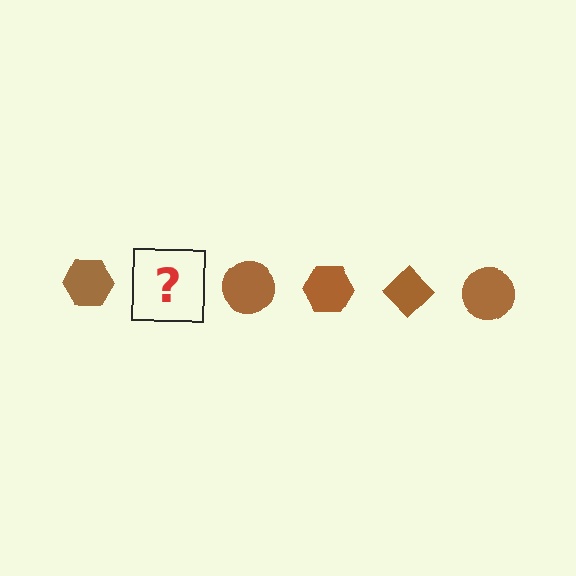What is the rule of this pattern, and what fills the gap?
The rule is that the pattern cycles through hexagon, diamond, circle shapes in brown. The gap should be filled with a brown diamond.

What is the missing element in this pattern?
The missing element is a brown diamond.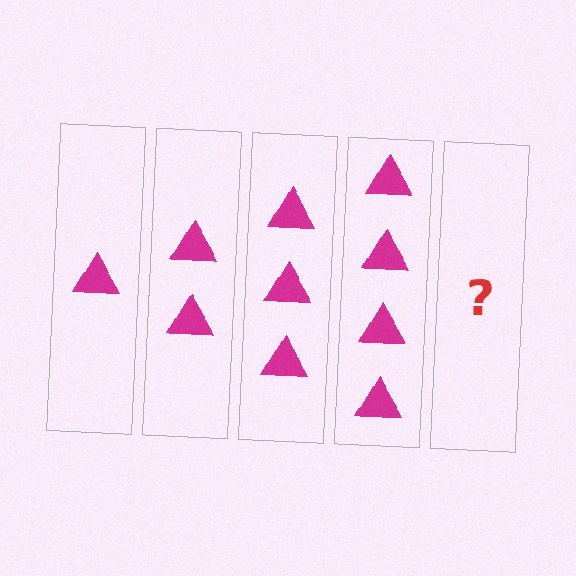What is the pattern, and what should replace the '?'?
The pattern is that each step adds one more triangle. The '?' should be 5 triangles.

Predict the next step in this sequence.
The next step is 5 triangles.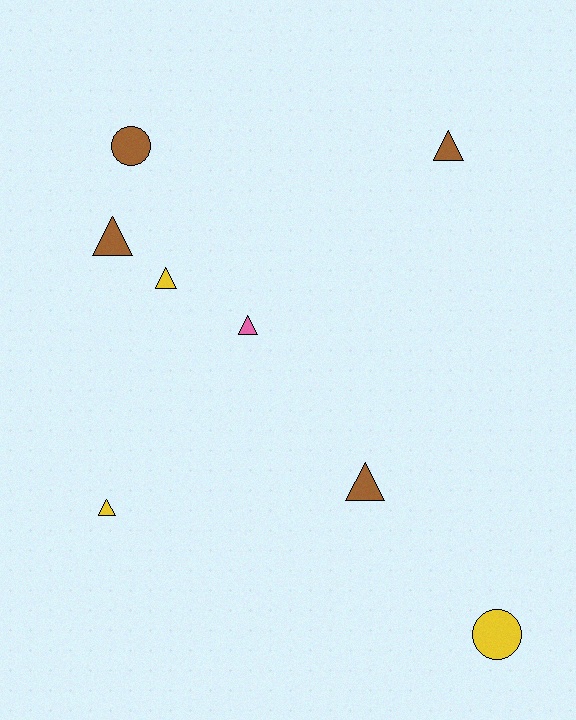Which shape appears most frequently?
Triangle, with 6 objects.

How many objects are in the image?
There are 8 objects.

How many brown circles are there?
There is 1 brown circle.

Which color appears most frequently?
Brown, with 4 objects.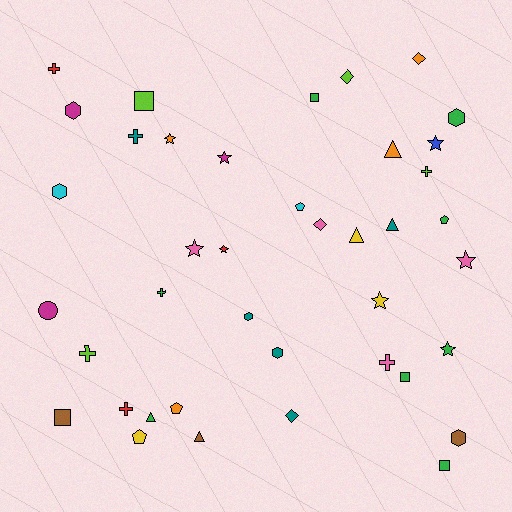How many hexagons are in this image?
There are 6 hexagons.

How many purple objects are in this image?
There are no purple objects.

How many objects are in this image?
There are 40 objects.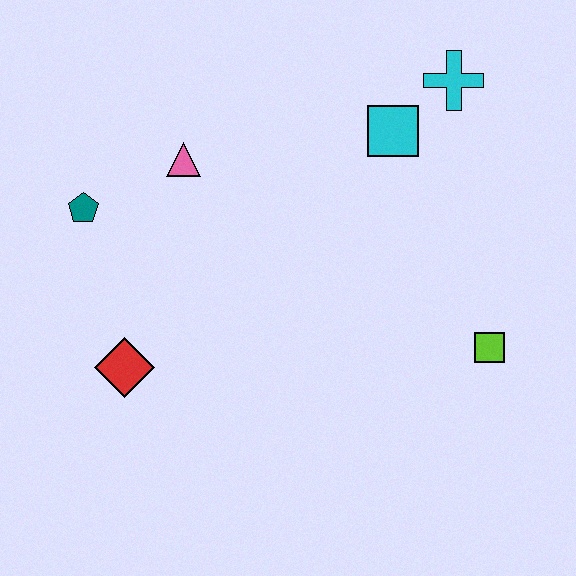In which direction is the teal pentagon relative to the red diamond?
The teal pentagon is above the red diamond.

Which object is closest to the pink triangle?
The teal pentagon is closest to the pink triangle.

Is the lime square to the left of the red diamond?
No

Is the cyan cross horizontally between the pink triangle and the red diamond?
No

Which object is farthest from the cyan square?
The red diamond is farthest from the cyan square.